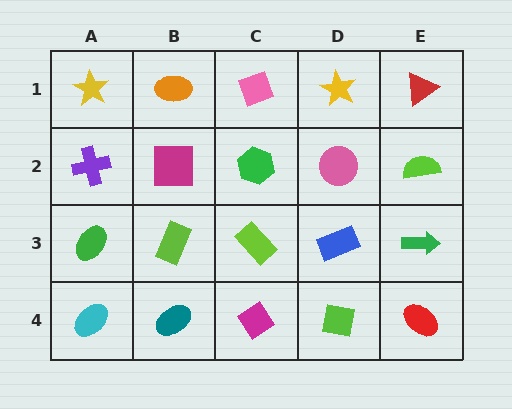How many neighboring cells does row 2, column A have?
3.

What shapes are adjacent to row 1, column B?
A magenta square (row 2, column B), a yellow star (row 1, column A), a pink diamond (row 1, column C).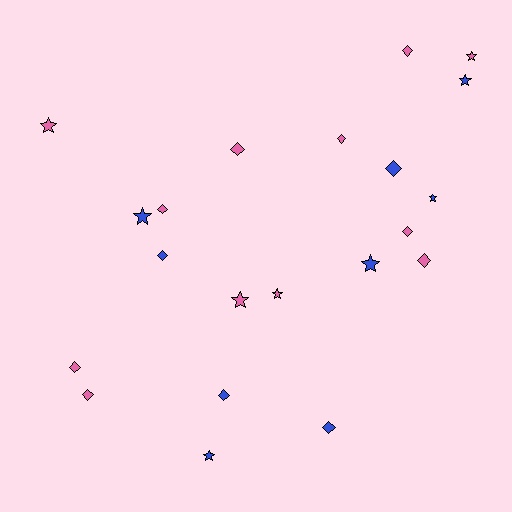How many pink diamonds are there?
There are 8 pink diamonds.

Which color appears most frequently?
Pink, with 12 objects.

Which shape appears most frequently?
Diamond, with 12 objects.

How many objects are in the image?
There are 21 objects.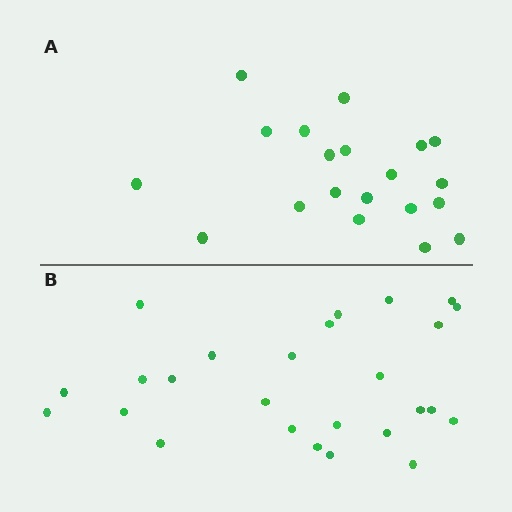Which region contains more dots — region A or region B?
Region B (the bottom region) has more dots.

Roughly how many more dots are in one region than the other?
Region B has about 6 more dots than region A.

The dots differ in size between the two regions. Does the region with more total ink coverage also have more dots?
No. Region A has more total ink coverage because its dots are larger, but region B actually contains more individual dots. Total area can be misleading — the number of items is what matters here.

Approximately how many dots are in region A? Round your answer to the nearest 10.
About 20 dots.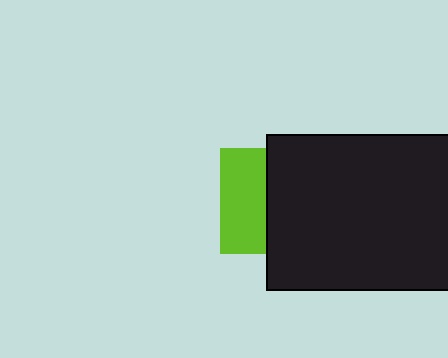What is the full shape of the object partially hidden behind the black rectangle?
The partially hidden object is a lime square.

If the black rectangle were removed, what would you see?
You would see the complete lime square.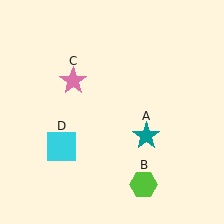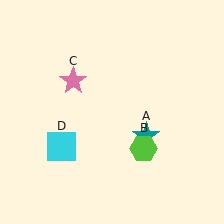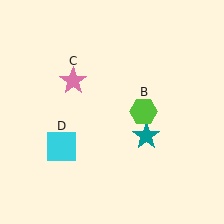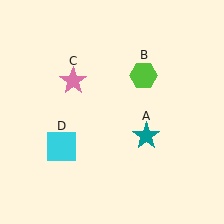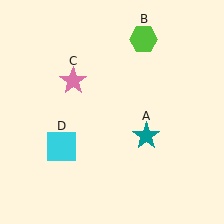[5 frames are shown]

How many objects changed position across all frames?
1 object changed position: lime hexagon (object B).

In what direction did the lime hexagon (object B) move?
The lime hexagon (object B) moved up.